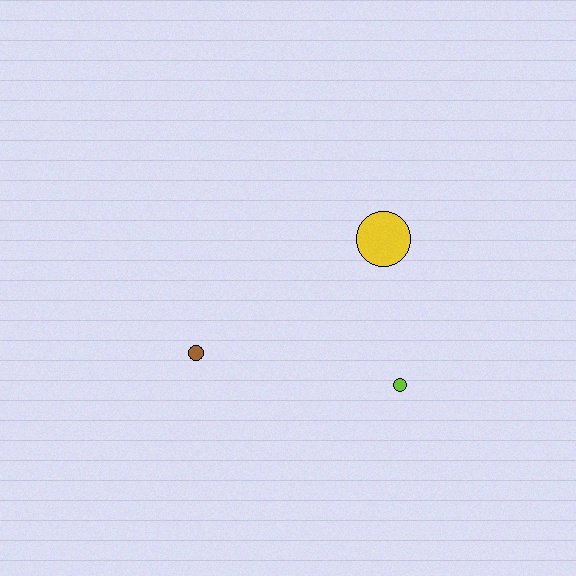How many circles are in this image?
There are 3 circles.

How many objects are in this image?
There are 3 objects.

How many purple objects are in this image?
There are no purple objects.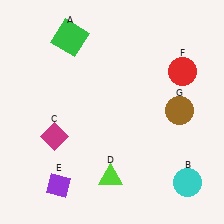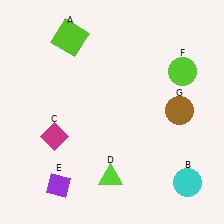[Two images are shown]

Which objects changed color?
A changed from green to lime. F changed from red to lime.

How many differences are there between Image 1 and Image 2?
There are 2 differences between the two images.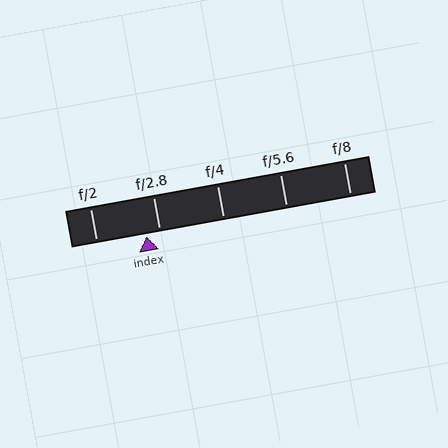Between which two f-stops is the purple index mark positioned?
The index mark is between f/2 and f/2.8.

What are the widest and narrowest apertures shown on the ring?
The widest aperture shown is f/2 and the narrowest is f/8.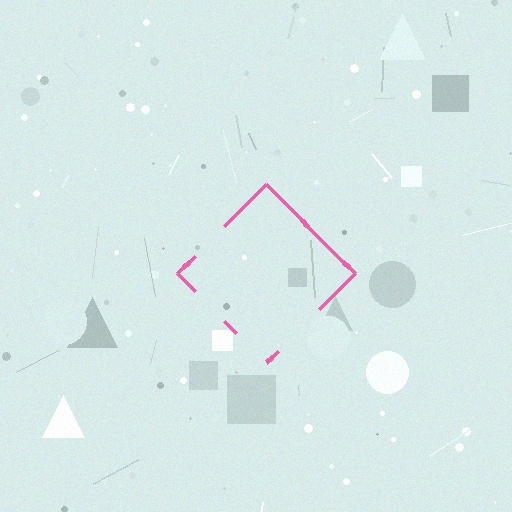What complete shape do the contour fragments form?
The contour fragments form a diamond.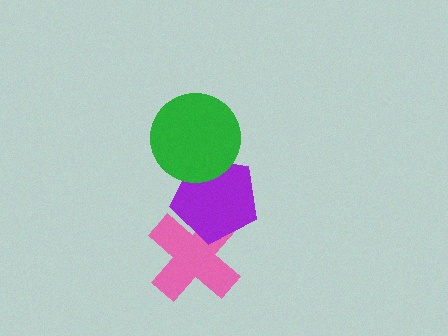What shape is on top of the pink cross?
The purple pentagon is on top of the pink cross.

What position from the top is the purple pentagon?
The purple pentagon is 2nd from the top.